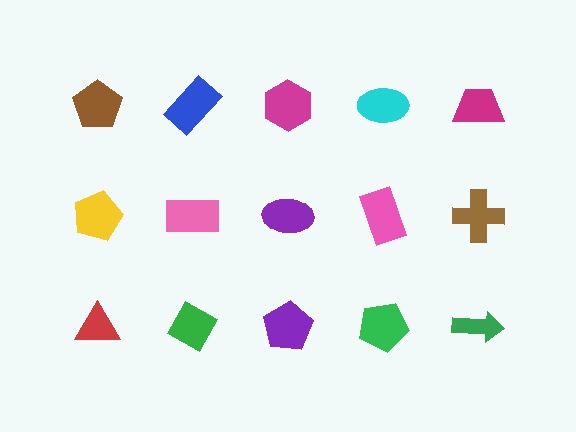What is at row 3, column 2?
A green diamond.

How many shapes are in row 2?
5 shapes.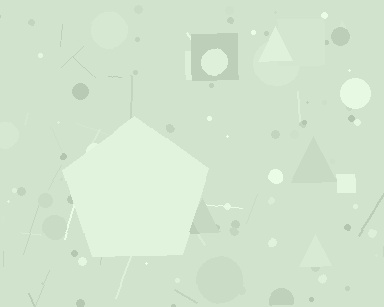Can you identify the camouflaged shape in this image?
The camouflaged shape is a pentagon.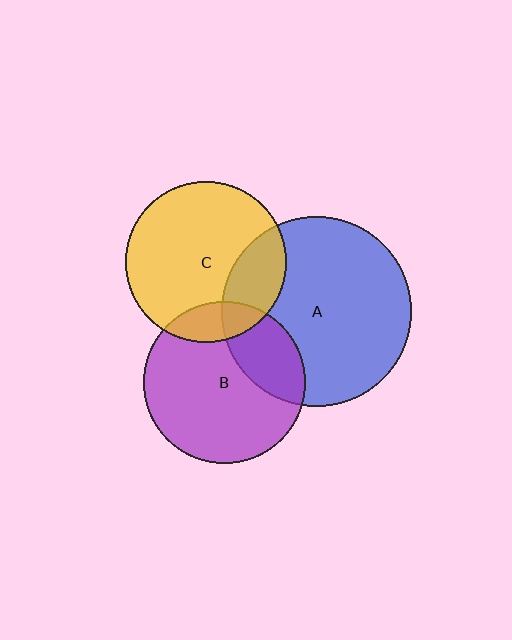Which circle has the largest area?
Circle A (blue).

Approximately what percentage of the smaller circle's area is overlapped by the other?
Approximately 25%.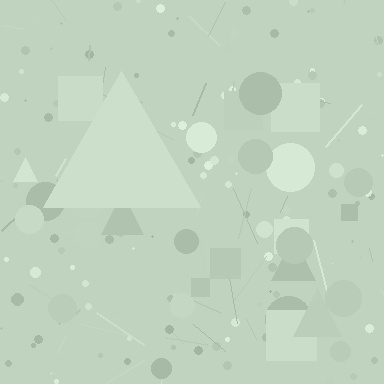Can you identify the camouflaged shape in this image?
The camouflaged shape is a triangle.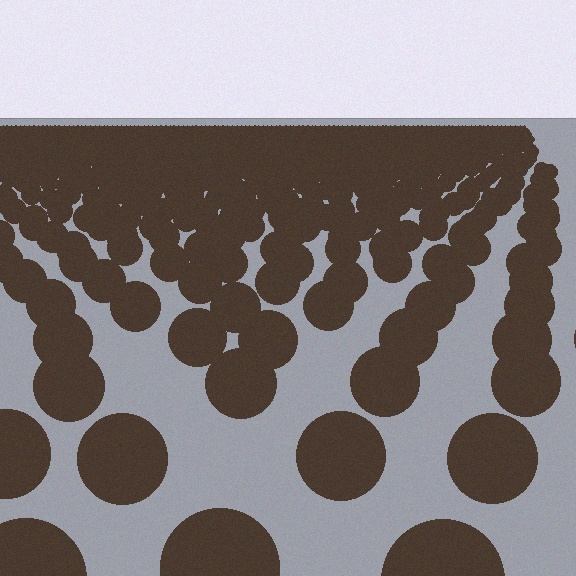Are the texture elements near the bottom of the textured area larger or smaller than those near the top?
Larger. Near the bottom, elements are closer to the viewer and appear at a bigger on-screen size.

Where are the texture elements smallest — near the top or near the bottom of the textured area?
Near the top.